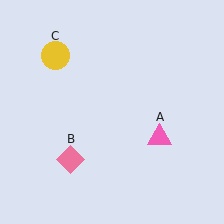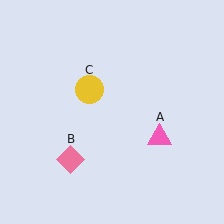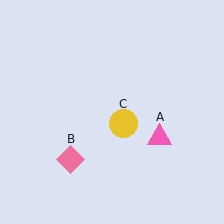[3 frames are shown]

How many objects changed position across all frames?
1 object changed position: yellow circle (object C).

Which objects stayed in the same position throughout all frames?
Pink triangle (object A) and pink diamond (object B) remained stationary.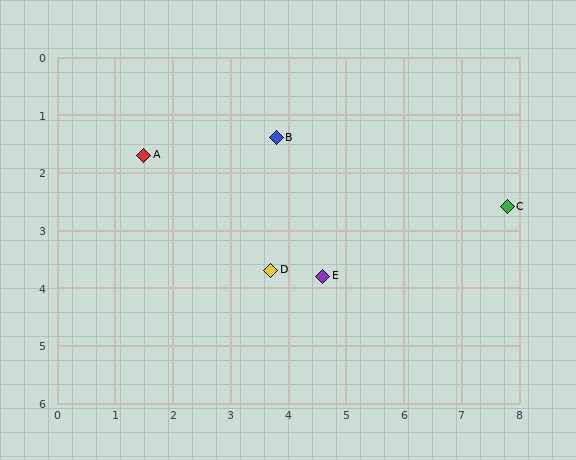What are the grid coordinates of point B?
Point B is at approximately (3.8, 1.4).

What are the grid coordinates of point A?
Point A is at approximately (1.5, 1.7).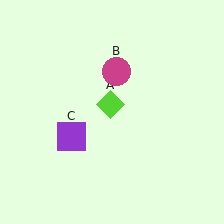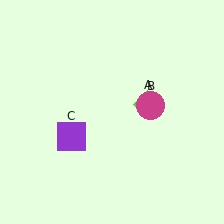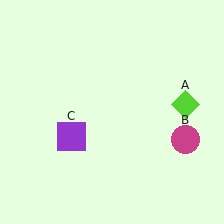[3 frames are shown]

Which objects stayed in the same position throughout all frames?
Purple square (object C) remained stationary.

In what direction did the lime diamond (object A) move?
The lime diamond (object A) moved right.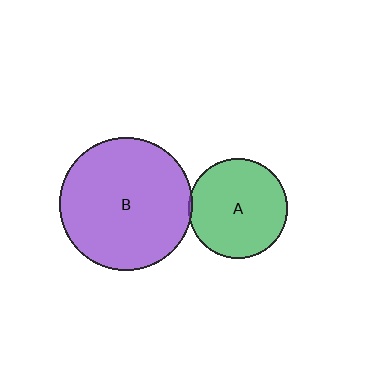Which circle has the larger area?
Circle B (purple).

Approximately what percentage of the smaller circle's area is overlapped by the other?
Approximately 5%.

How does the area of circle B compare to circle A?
Approximately 1.8 times.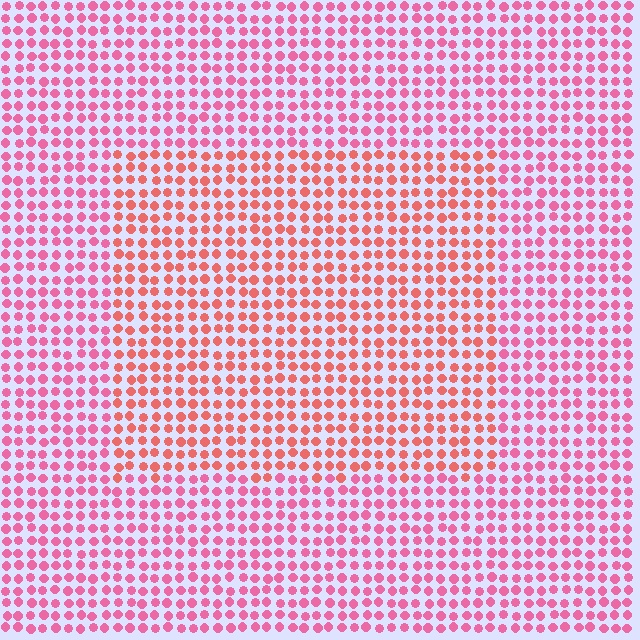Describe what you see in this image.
The image is filled with small pink elements in a uniform arrangement. A rectangle-shaped region is visible where the elements are tinted to a slightly different hue, forming a subtle color boundary.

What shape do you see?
I see a rectangle.